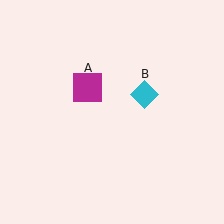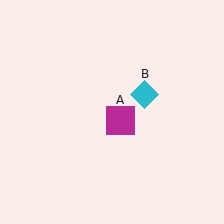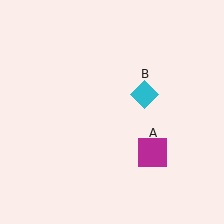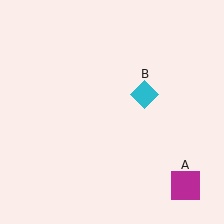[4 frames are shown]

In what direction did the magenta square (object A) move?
The magenta square (object A) moved down and to the right.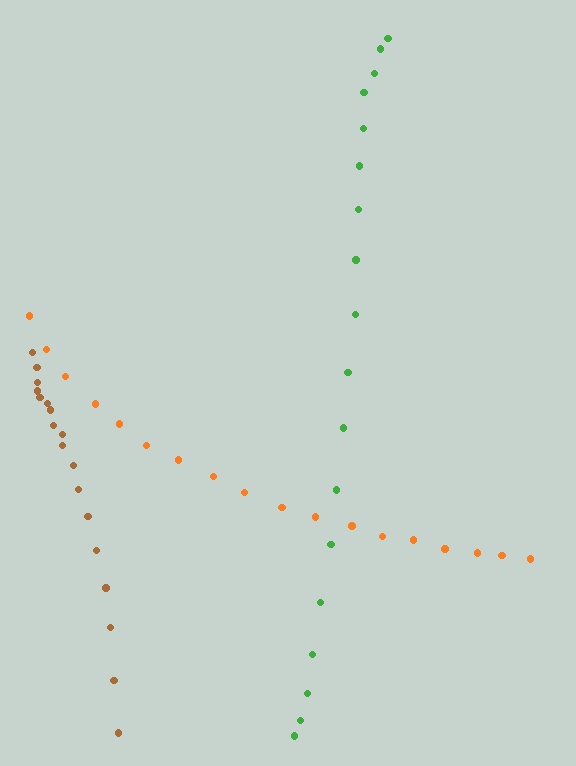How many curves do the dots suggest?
There are 3 distinct paths.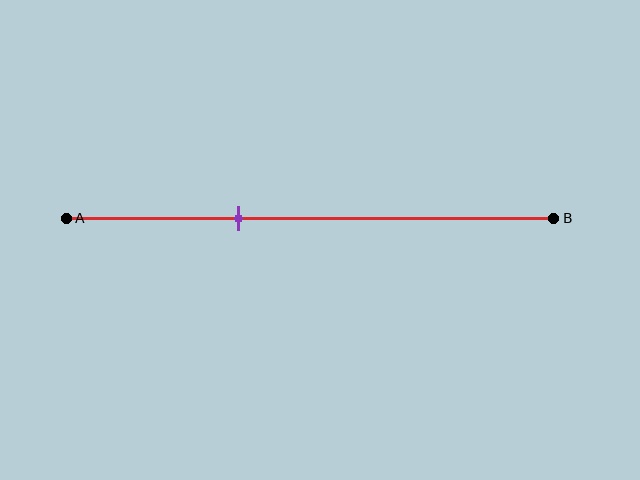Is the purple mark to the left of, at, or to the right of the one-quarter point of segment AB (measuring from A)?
The purple mark is to the right of the one-quarter point of segment AB.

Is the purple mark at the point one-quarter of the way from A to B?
No, the mark is at about 35% from A, not at the 25% one-quarter point.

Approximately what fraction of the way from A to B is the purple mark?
The purple mark is approximately 35% of the way from A to B.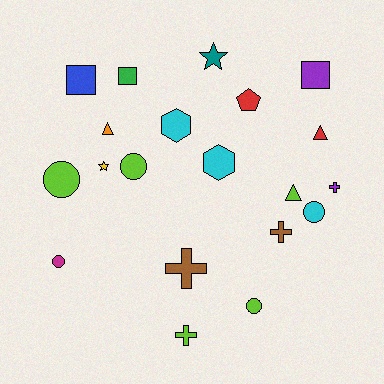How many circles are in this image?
There are 5 circles.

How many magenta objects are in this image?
There is 1 magenta object.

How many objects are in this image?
There are 20 objects.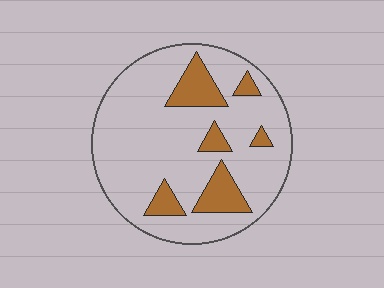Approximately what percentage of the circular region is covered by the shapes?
Approximately 20%.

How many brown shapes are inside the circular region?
6.